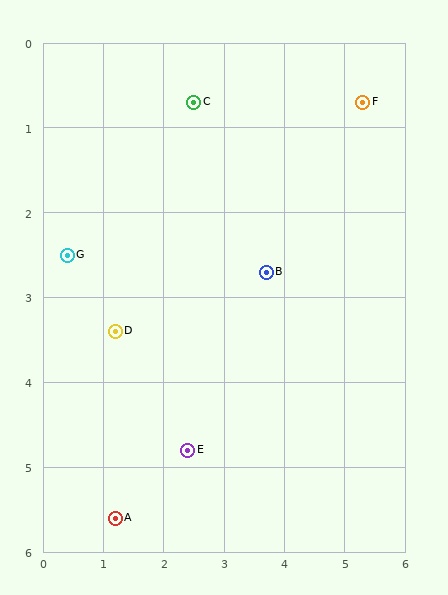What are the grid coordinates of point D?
Point D is at approximately (1.2, 3.4).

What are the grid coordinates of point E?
Point E is at approximately (2.4, 4.8).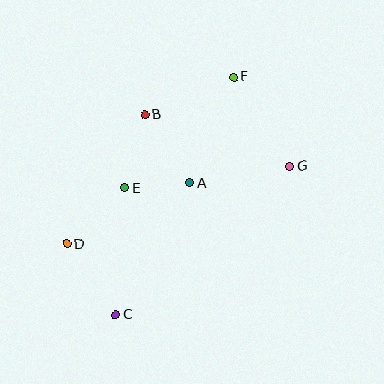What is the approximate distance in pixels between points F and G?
The distance between F and G is approximately 105 pixels.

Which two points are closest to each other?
Points A and E are closest to each other.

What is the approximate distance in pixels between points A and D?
The distance between A and D is approximately 137 pixels.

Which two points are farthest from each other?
Points C and F are farthest from each other.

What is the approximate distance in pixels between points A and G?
The distance between A and G is approximately 102 pixels.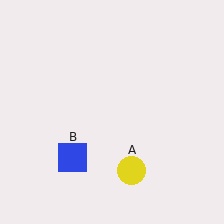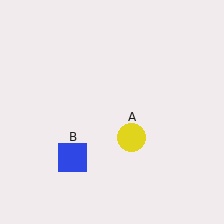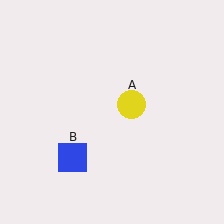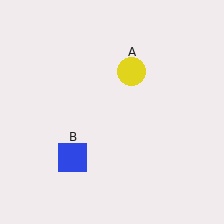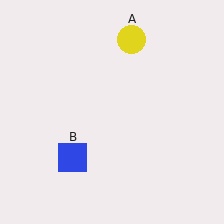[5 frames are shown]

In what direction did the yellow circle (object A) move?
The yellow circle (object A) moved up.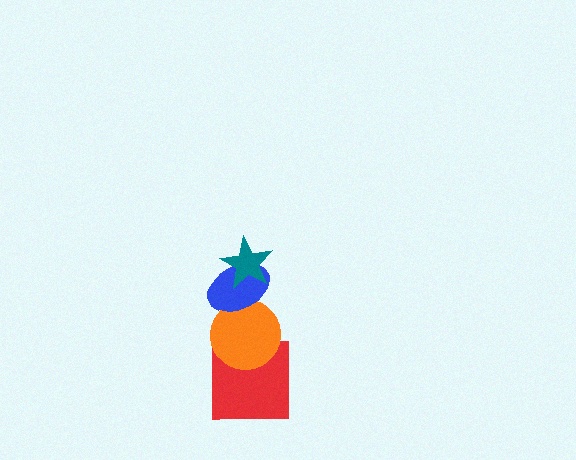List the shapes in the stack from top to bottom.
From top to bottom: the teal star, the blue ellipse, the orange circle, the red square.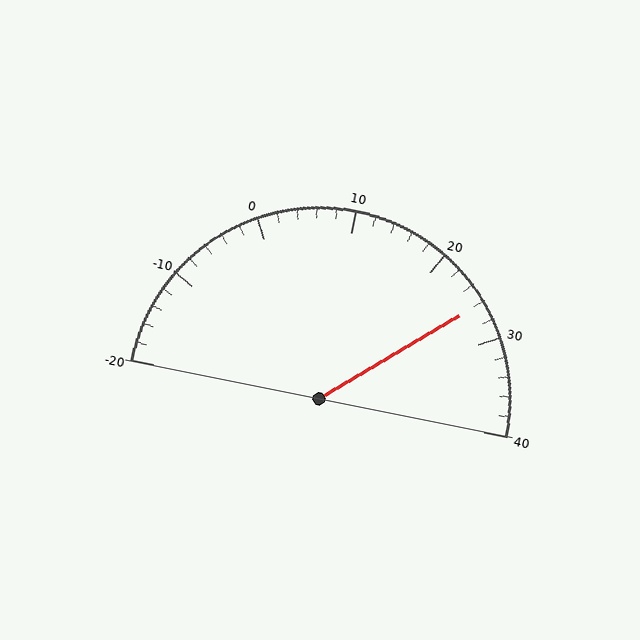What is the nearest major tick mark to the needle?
The nearest major tick mark is 30.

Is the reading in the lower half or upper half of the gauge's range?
The reading is in the upper half of the range (-20 to 40).